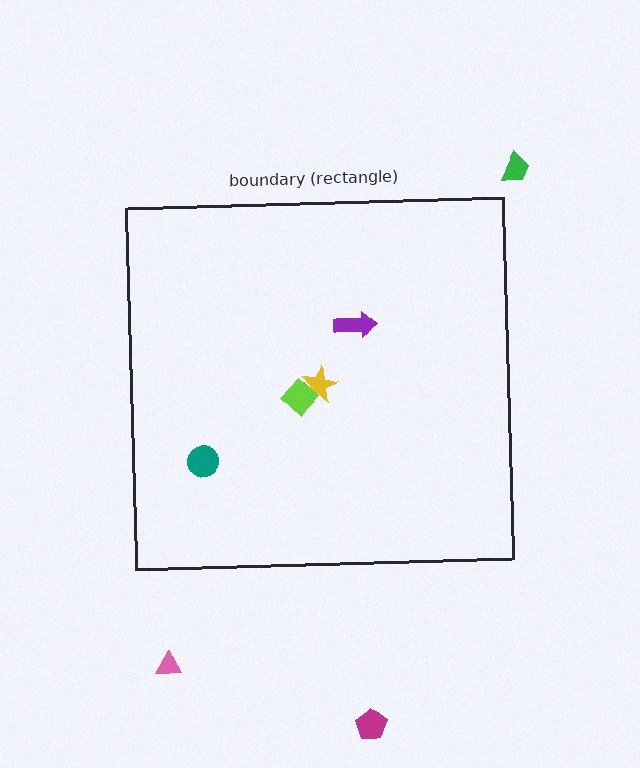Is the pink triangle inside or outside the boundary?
Outside.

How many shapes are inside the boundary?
4 inside, 3 outside.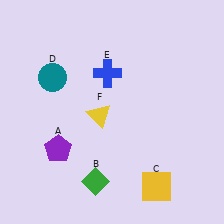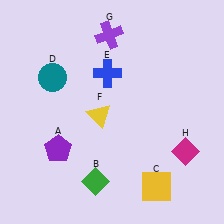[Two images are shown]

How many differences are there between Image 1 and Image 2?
There are 2 differences between the two images.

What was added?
A purple cross (G), a magenta diamond (H) were added in Image 2.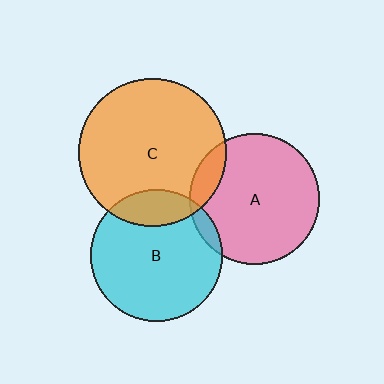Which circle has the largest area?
Circle C (orange).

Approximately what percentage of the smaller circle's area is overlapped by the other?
Approximately 20%.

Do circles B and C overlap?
Yes.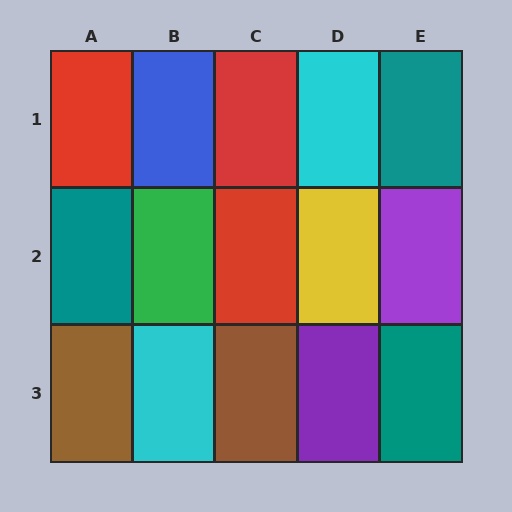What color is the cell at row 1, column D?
Cyan.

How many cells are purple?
2 cells are purple.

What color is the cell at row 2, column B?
Green.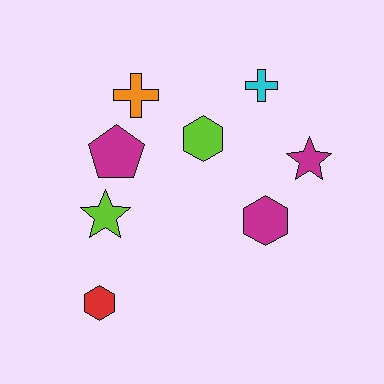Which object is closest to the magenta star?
The magenta hexagon is closest to the magenta star.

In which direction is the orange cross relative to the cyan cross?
The orange cross is to the left of the cyan cross.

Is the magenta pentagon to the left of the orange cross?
Yes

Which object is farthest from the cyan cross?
The red hexagon is farthest from the cyan cross.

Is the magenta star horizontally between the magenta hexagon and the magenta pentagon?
No